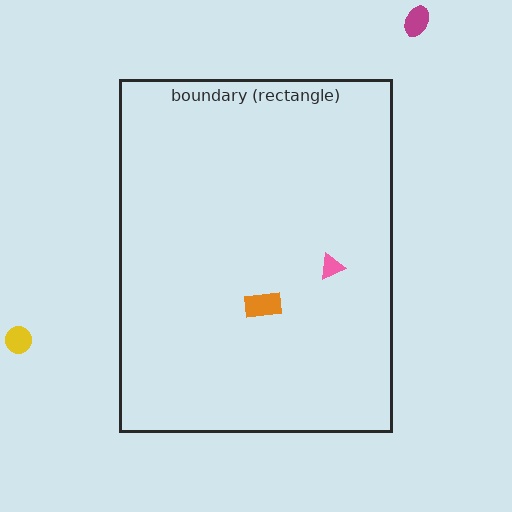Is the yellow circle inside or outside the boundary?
Outside.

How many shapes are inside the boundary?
2 inside, 2 outside.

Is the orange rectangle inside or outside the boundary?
Inside.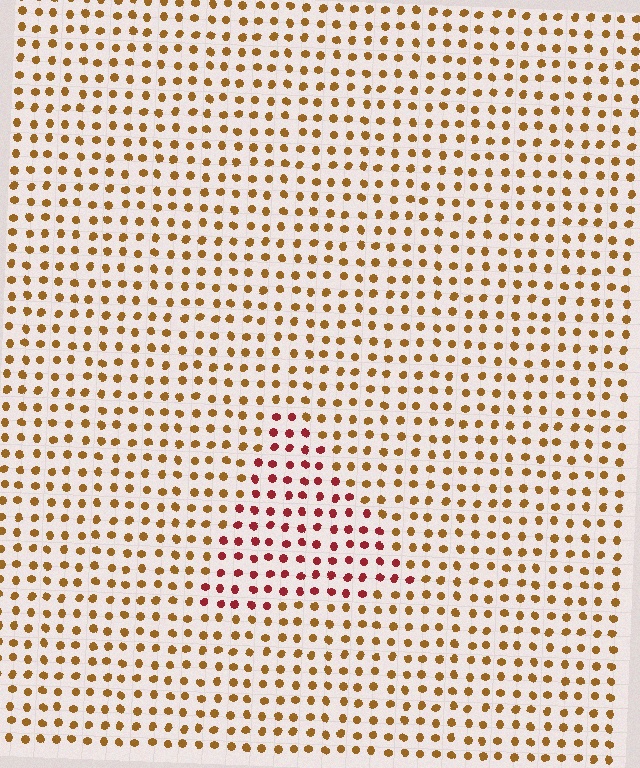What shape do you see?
I see a triangle.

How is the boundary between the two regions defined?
The boundary is defined purely by a slight shift in hue (about 42 degrees). Spacing, size, and orientation are identical on both sides.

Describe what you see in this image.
The image is filled with small brown elements in a uniform arrangement. A triangle-shaped region is visible where the elements are tinted to a slightly different hue, forming a subtle color boundary.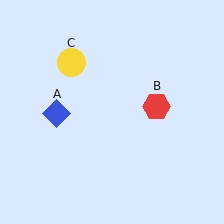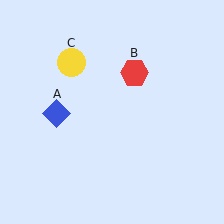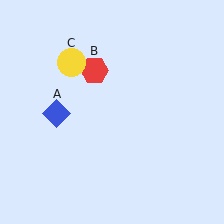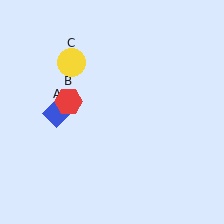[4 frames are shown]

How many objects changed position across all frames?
1 object changed position: red hexagon (object B).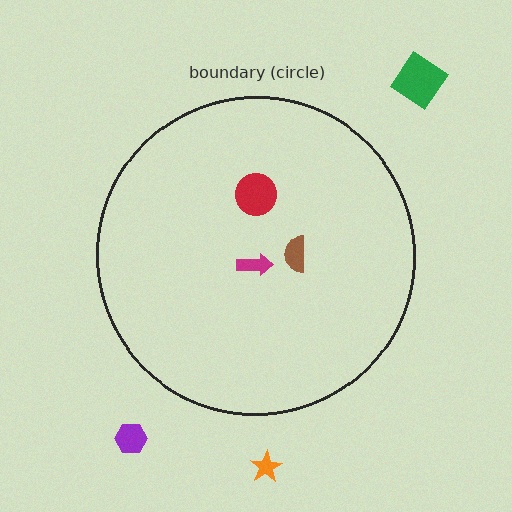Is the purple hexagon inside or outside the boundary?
Outside.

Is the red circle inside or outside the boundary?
Inside.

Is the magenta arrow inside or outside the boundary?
Inside.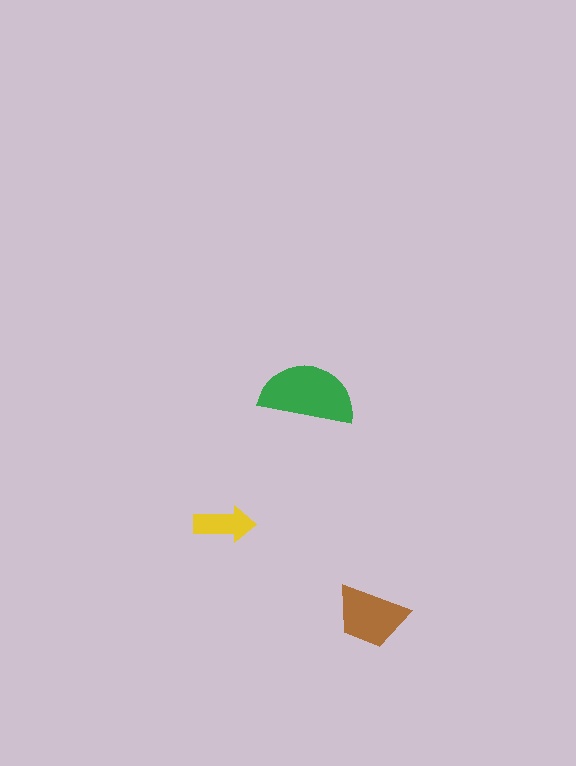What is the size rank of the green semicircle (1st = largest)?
1st.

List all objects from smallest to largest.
The yellow arrow, the brown trapezoid, the green semicircle.